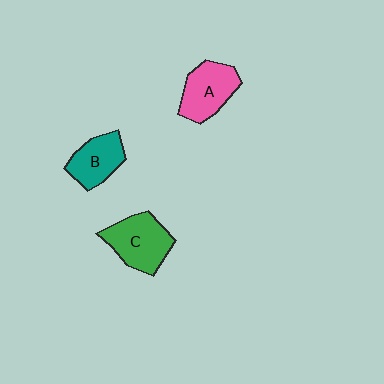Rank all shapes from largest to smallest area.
From largest to smallest: C (green), A (pink), B (teal).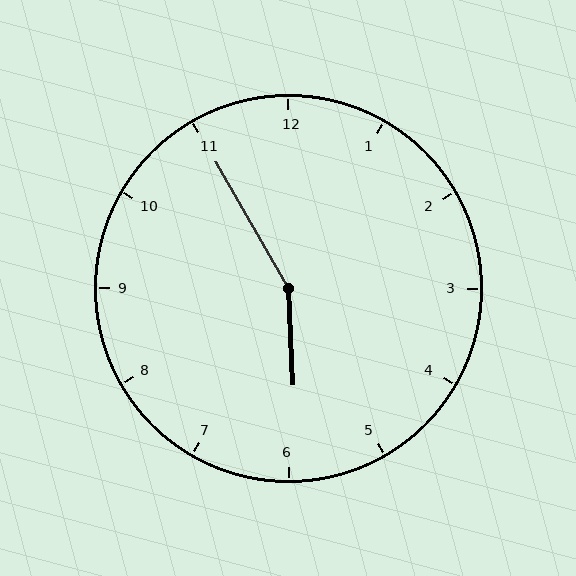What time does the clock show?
5:55.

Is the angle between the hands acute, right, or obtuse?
It is obtuse.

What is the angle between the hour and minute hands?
Approximately 152 degrees.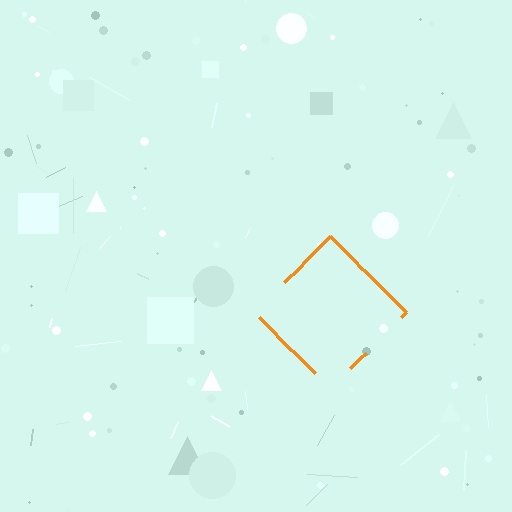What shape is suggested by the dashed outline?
The dashed outline suggests a diamond.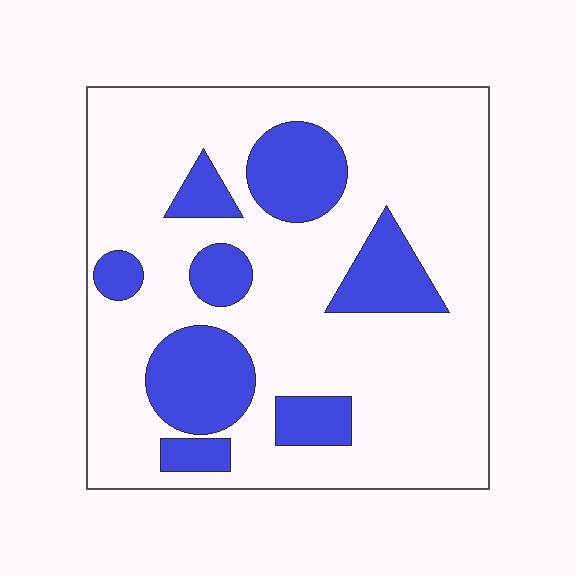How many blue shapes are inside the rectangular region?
8.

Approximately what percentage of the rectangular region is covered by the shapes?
Approximately 25%.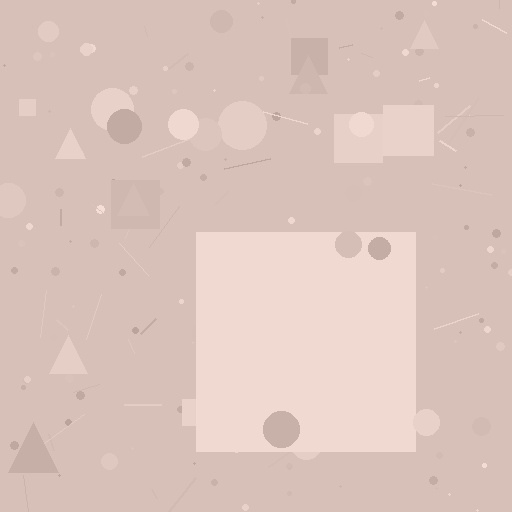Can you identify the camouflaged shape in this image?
The camouflaged shape is a square.